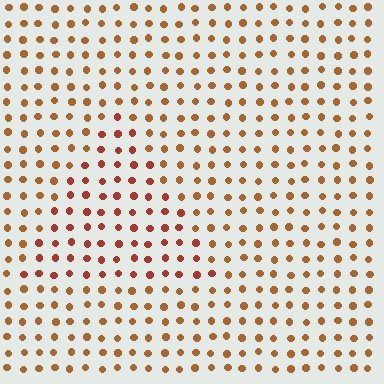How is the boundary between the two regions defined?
The boundary is defined purely by a slight shift in hue (about 23 degrees). Spacing, size, and orientation are identical on both sides.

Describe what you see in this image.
The image is filled with small brown elements in a uniform arrangement. A triangle-shaped region is visible where the elements are tinted to a slightly different hue, forming a subtle color boundary.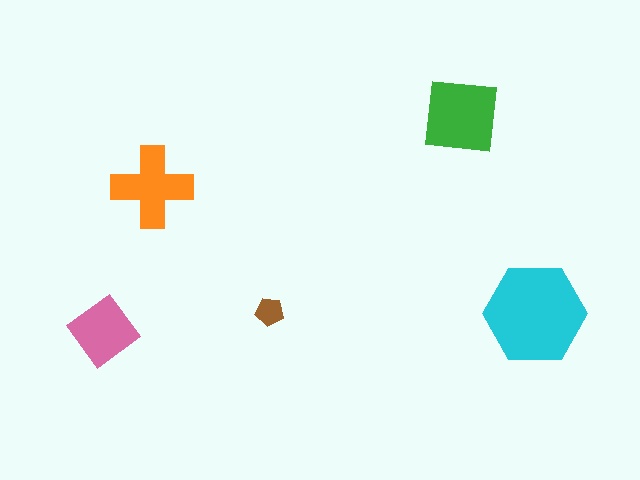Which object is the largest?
The cyan hexagon.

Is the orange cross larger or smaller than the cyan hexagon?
Smaller.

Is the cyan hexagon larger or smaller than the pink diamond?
Larger.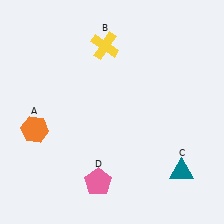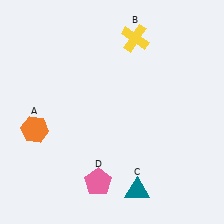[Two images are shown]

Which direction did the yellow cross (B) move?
The yellow cross (B) moved right.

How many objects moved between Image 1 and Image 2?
2 objects moved between the two images.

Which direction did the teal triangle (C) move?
The teal triangle (C) moved left.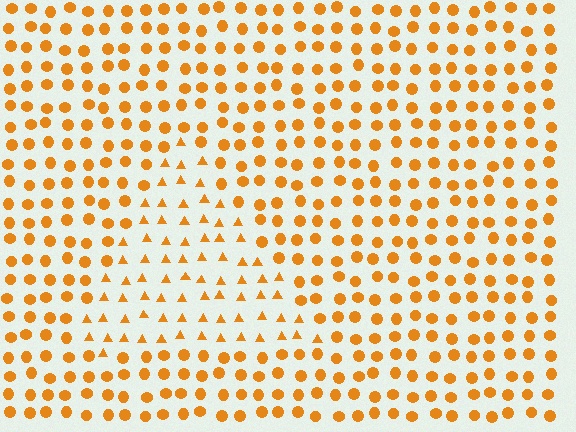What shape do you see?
I see a triangle.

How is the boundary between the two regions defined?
The boundary is defined by a change in element shape: triangles inside vs. circles outside. All elements share the same color and spacing.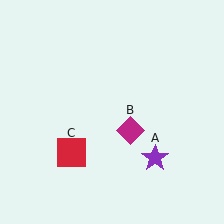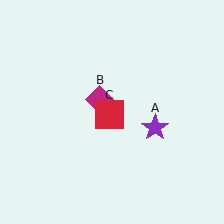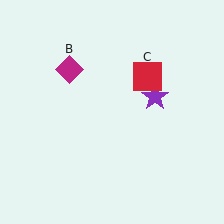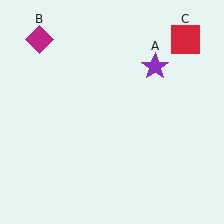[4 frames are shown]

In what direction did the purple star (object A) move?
The purple star (object A) moved up.